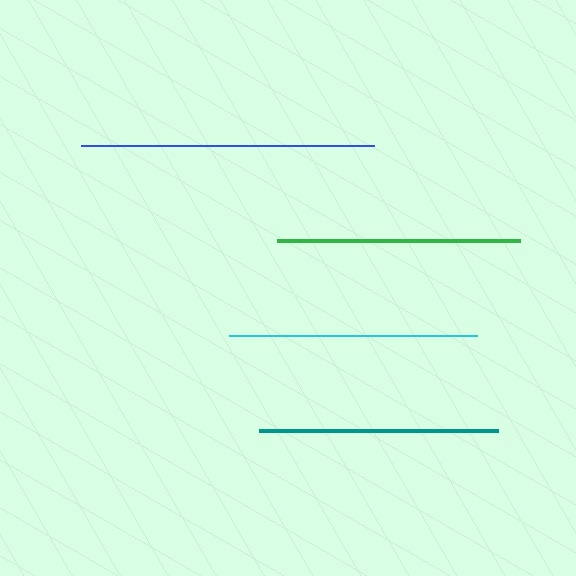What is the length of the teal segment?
The teal segment is approximately 238 pixels long.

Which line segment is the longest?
The blue line is the longest at approximately 293 pixels.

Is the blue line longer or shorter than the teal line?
The blue line is longer than the teal line.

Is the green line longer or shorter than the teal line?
The green line is longer than the teal line.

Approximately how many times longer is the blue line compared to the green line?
The blue line is approximately 1.2 times the length of the green line.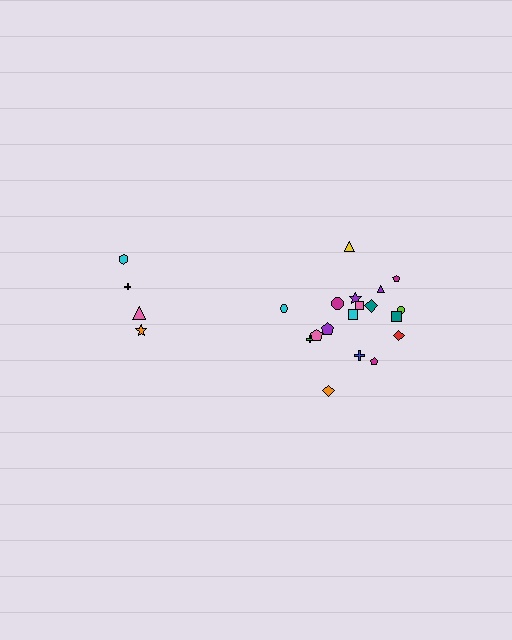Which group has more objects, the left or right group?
The right group.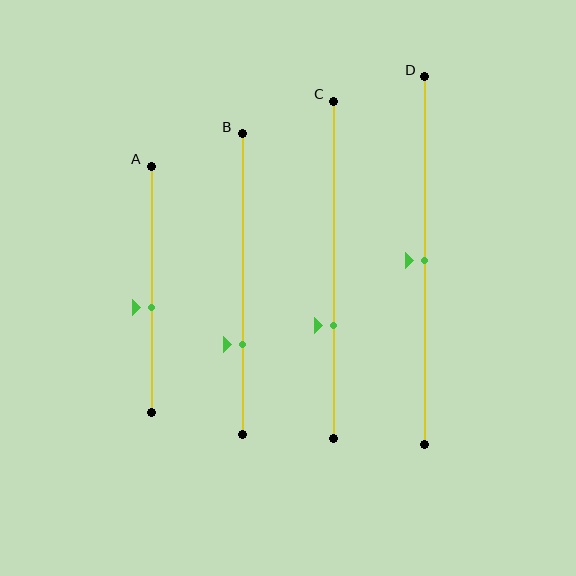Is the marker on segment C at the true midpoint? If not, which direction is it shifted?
No, the marker on segment C is shifted downward by about 16% of the segment length.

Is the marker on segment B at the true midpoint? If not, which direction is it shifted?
No, the marker on segment B is shifted downward by about 20% of the segment length.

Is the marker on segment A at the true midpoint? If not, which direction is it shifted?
No, the marker on segment A is shifted downward by about 7% of the segment length.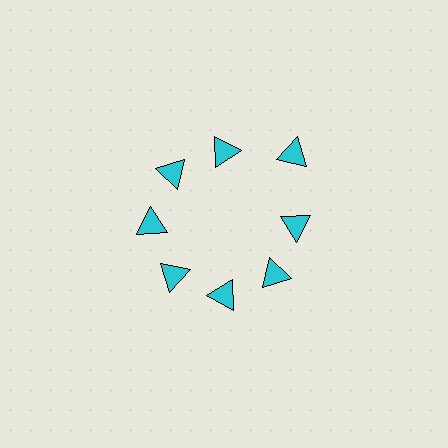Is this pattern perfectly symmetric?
No. The 8 cyan triangles are arranged in a ring, but one element near the 2 o'clock position is pushed outward from the center, breaking the 8-fold rotational symmetry.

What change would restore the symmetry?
The symmetry would be restored by moving it inward, back onto the ring so that all 8 triangles sit at equal angles and equal distance from the center.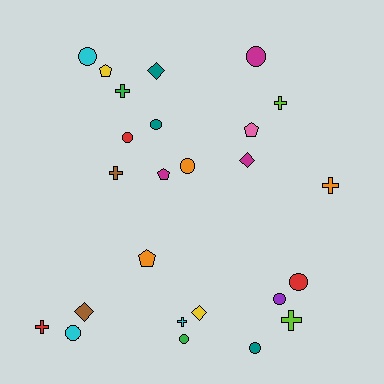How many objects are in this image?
There are 25 objects.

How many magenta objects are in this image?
There are 3 magenta objects.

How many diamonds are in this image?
There are 4 diamonds.